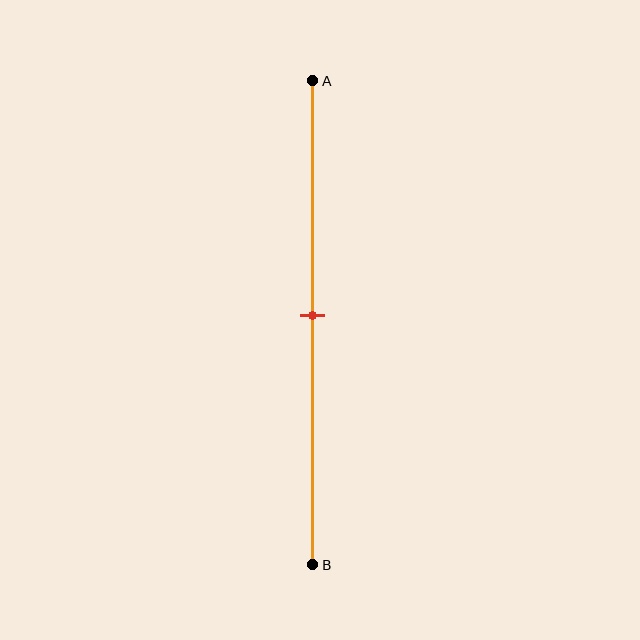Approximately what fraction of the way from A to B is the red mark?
The red mark is approximately 50% of the way from A to B.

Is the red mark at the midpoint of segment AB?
Yes, the mark is approximately at the midpoint.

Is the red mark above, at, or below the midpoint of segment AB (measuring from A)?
The red mark is approximately at the midpoint of segment AB.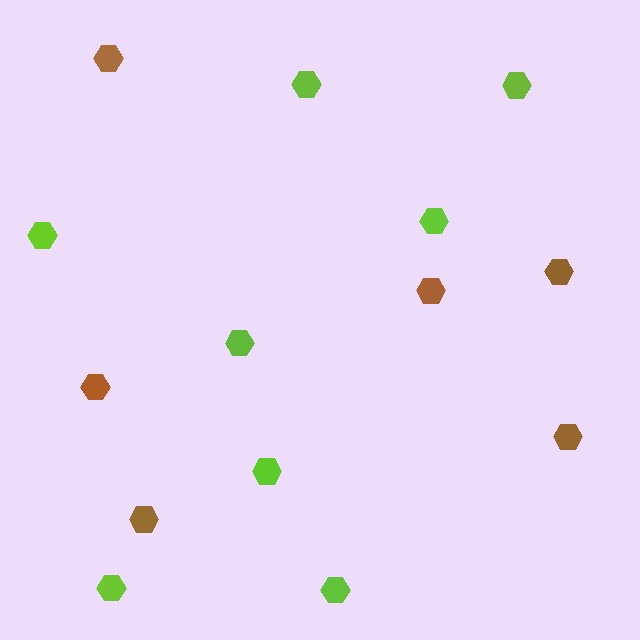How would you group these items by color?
There are 2 groups: one group of lime hexagons (8) and one group of brown hexagons (6).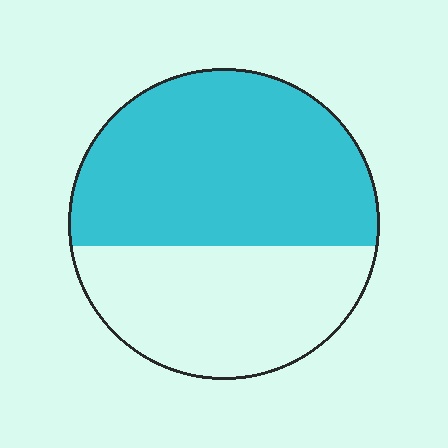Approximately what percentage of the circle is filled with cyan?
Approximately 60%.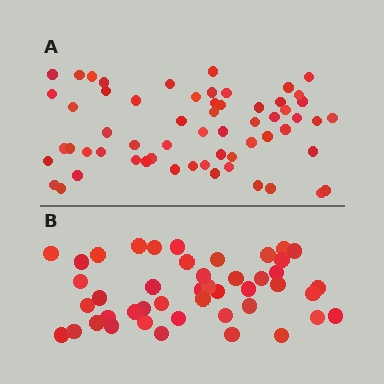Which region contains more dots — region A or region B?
Region A (the top region) has more dots.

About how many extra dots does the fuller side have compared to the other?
Region A has approximately 15 more dots than region B.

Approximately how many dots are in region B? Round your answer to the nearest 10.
About 40 dots. (The exact count is 45, which rounds to 40.)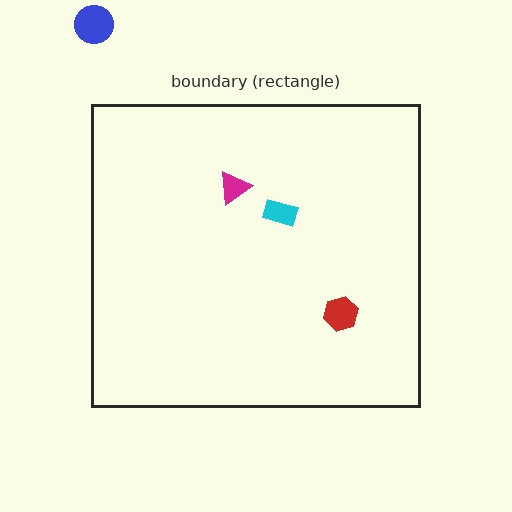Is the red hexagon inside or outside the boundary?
Inside.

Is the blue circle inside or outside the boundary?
Outside.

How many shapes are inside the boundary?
3 inside, 1 outside.